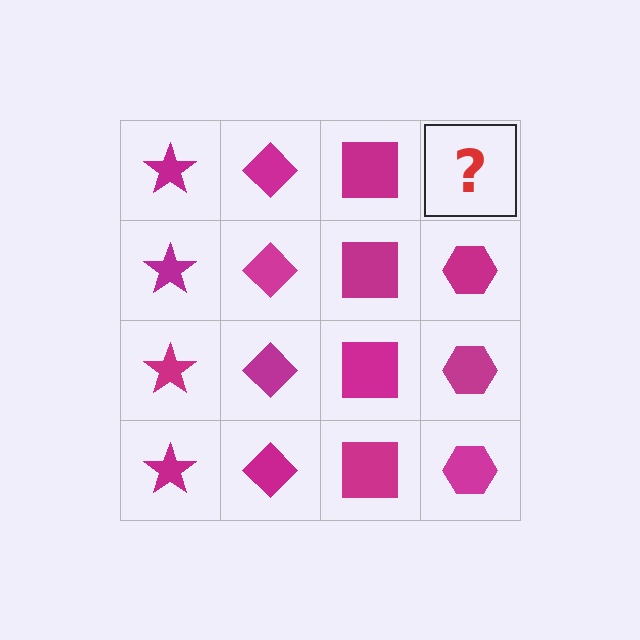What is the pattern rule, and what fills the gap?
The rule is that each column has a consistent shape. The gap should be filled with a magenta hexagon.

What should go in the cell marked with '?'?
The missing cell should contain a magenta hexagon.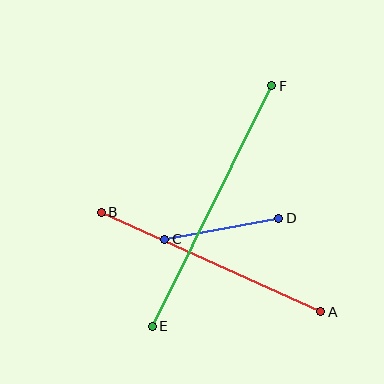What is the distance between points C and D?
The distance is approximately 116 pixels.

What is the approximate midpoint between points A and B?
The midpoint is at approximately (211, 262) pixels.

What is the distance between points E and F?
The distance is approximately 269 pixels.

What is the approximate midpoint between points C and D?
The midpoint is at approximately (222, 229) pixels.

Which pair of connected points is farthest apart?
Points E and F are farthest apart.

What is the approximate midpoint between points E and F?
The midpoint is at approximately (212, 206) pixels.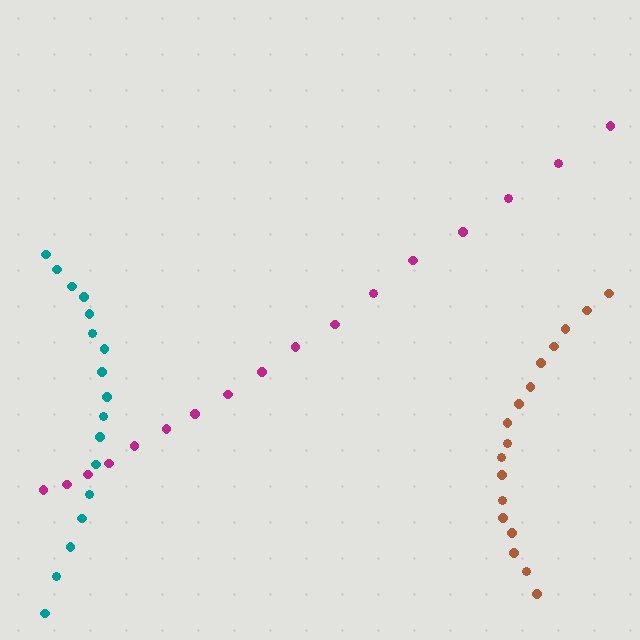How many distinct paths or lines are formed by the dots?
There are 3 distinct paths.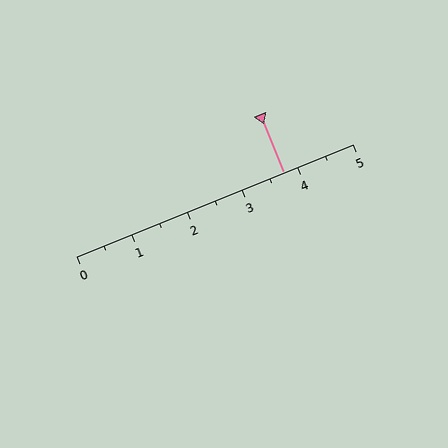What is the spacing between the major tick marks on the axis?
The major ticks are spaced 1 apart.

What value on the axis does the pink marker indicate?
The marker indicates approximately 3.8.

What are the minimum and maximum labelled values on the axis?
The axis runs from 0 to 5.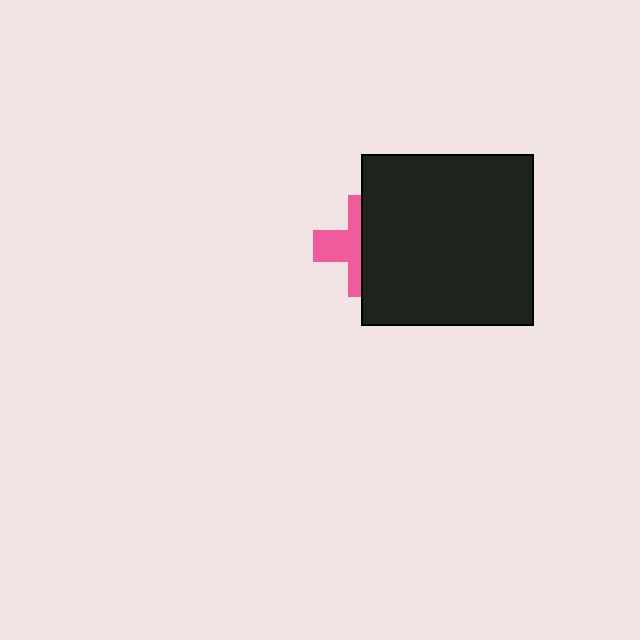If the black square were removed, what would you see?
You would see the complete pink cross.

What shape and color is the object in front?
The object in front is a black square.